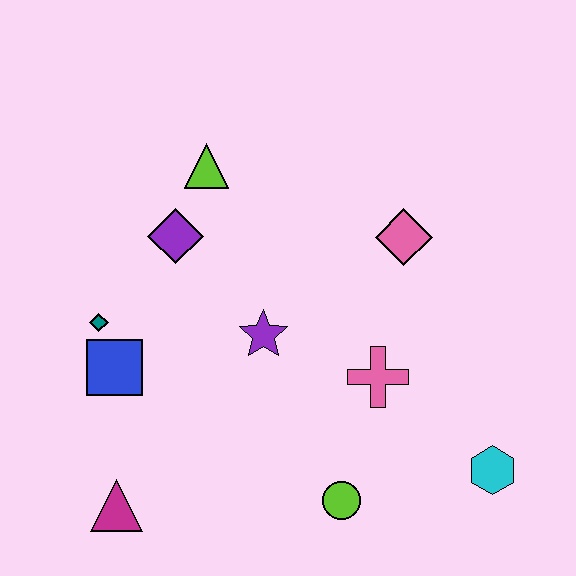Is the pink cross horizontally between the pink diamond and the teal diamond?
Yes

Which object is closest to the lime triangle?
The purple diamond is closest to the lime triangle.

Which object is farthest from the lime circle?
The lime triangle is farthest from the lime circle.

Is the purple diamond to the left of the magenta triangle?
No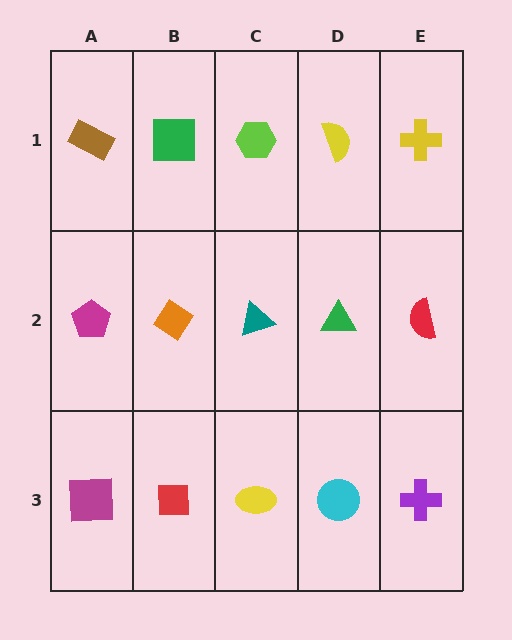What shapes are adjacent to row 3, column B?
An orange diamond (row 2, column B), a magenta square (row 3, column A), a yellow ellipse (row 3, column C).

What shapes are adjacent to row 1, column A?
A magenta pentagon (row 2, column A), a green square (row 1, column B).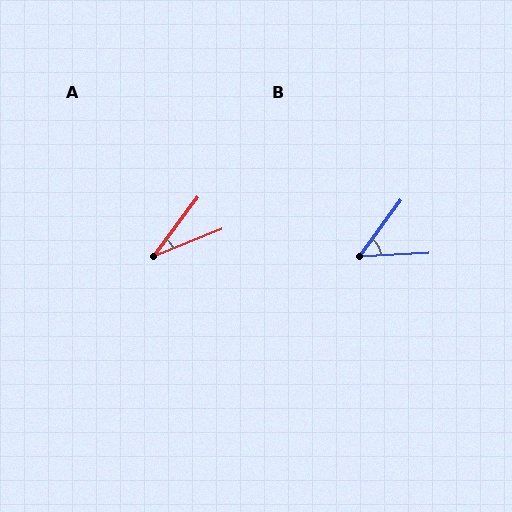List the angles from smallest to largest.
A (32°), B (51°).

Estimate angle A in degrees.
Approximately 32 degrees.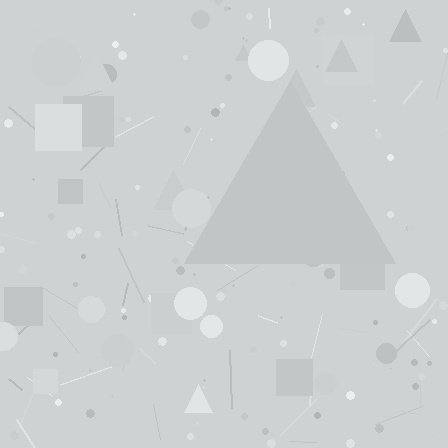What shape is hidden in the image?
A triangle is hidden in the image.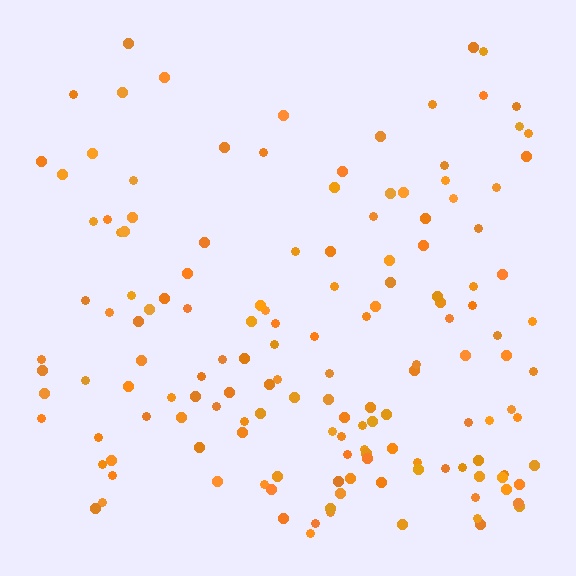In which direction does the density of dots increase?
From top to bottom, with the bottom side densest.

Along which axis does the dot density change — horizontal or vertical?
Vertical.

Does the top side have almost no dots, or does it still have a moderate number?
Still a moderate number, just noticeably fewer than the bottom.